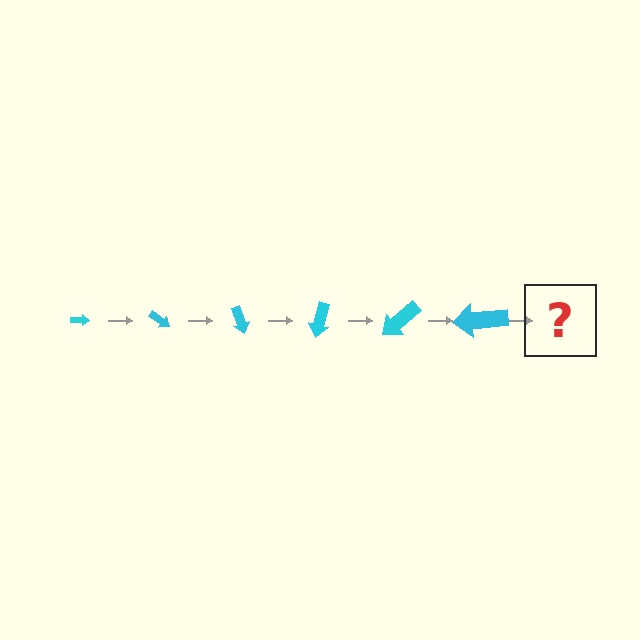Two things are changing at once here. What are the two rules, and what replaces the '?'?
The two rules are that the arrow grows larger each step and it rotates 35 degrees each step. The '?' should be an arrow, larger than the previous one and rotated 210 degrees from the start.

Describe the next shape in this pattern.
It should be an arrow, larger than the previous one and rotated 210 degrees from the start.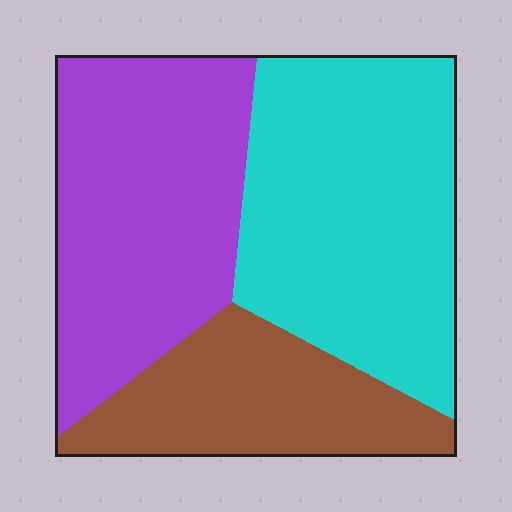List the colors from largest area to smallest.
From largest to smallest: cyan, purple, brown.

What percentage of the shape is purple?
Purple covers around 35% of the shape.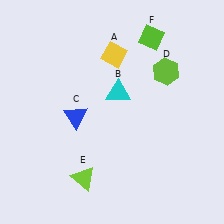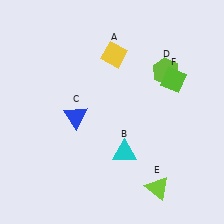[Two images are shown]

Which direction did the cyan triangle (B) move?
The cyan triangle (B) moved down.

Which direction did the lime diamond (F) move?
The lime diamond (F) moved down.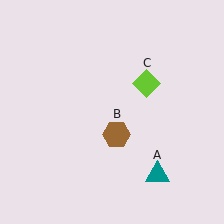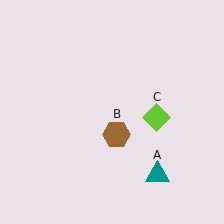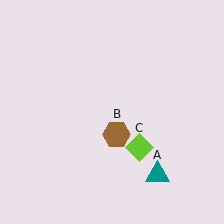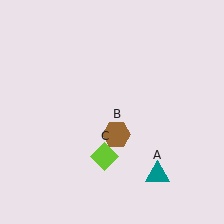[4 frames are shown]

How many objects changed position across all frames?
1 object changed position: lime diamond (object C).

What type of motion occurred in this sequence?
The lime diamond (object C) rotated clockwise around the center of the scene.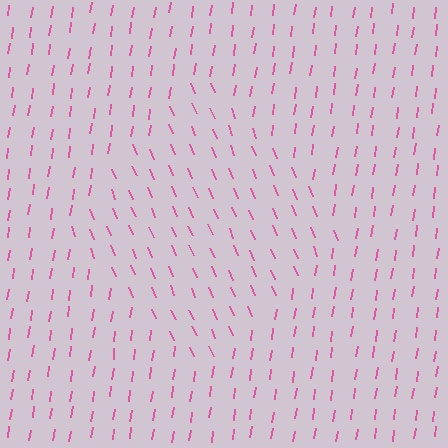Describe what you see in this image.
The image is filled with small pink line segments. A diamond region in the image has lines oriented differently from the surrounding lines, creating a visible texture boundary.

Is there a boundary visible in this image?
Yes, there is a texture boundary formed by a change in line orientation.